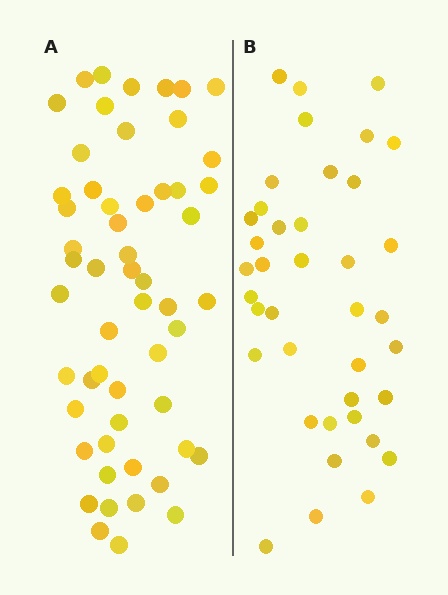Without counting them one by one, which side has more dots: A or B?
Region A (the left region) has more dots.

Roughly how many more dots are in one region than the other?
Region A has approximately 15 more dots than region B.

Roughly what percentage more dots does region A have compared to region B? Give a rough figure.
About 40% more.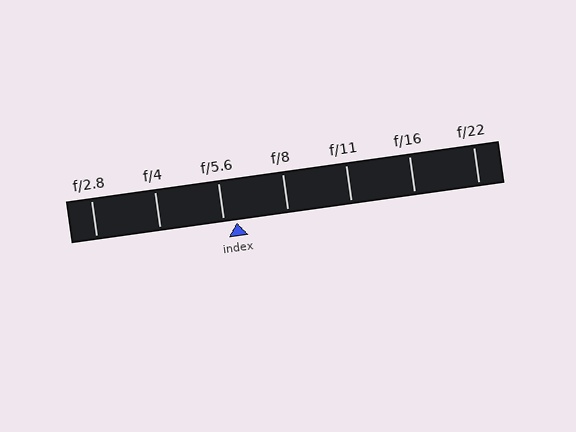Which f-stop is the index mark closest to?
The index mark is closest to f/5.6.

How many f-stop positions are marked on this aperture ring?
There are 7 f-stop positions marked.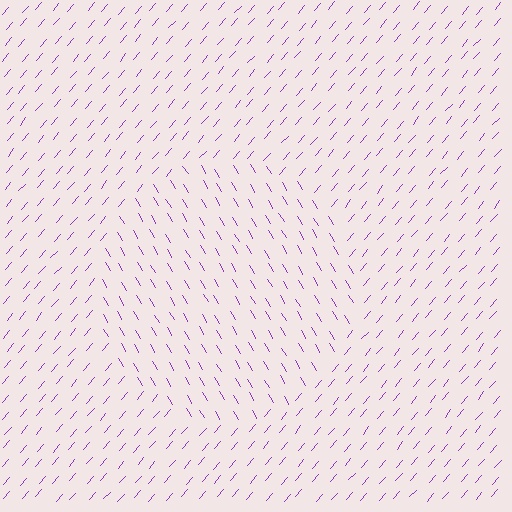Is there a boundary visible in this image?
Yes, there is a texture boundary formed by a change in line orientation.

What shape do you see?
I see a circle.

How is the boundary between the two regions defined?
The boundary is defined purely by a change in line orientation (approximately 72 degrees difference). All lines are the same color and thickness.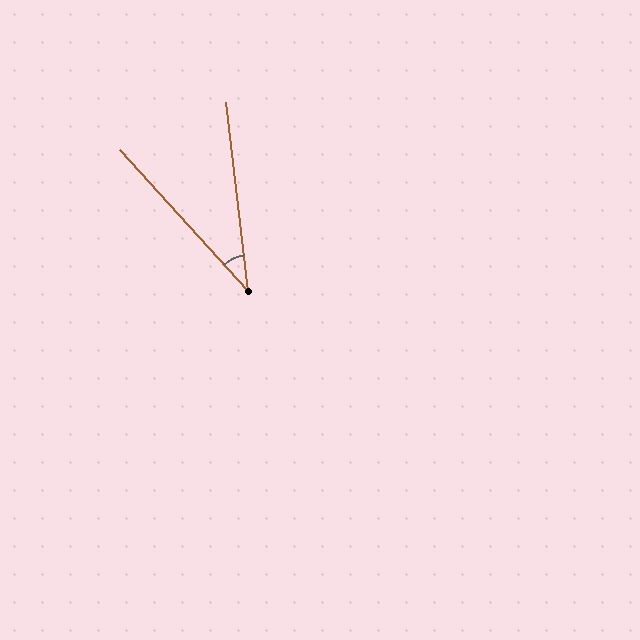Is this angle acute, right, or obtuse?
It is acute.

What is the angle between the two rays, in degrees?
Approximately 36 degrees.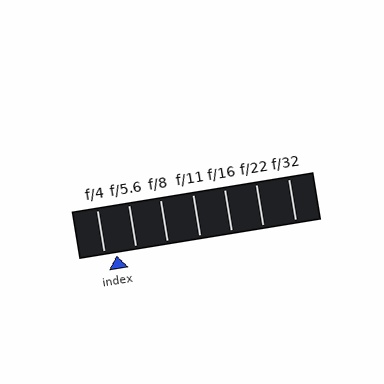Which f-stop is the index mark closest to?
The index mark is closest to f/4.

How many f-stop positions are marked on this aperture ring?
There are 7 f-stop positions marked.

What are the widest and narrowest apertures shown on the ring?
The widest aperture shown is f/4 and the narrowest is f/32.